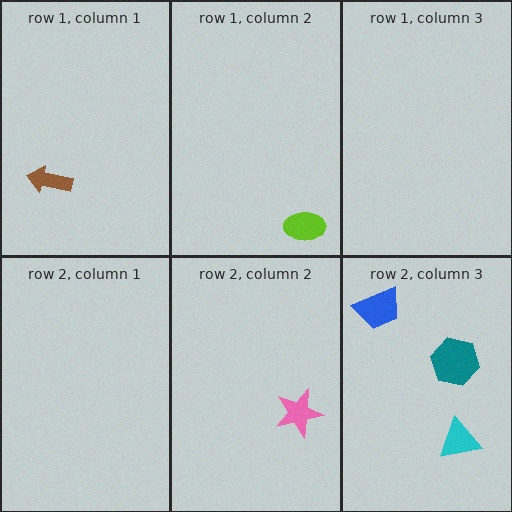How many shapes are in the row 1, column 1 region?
1.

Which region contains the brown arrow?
The row 1, column 1 region.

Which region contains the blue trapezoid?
The row 2, column 3 region.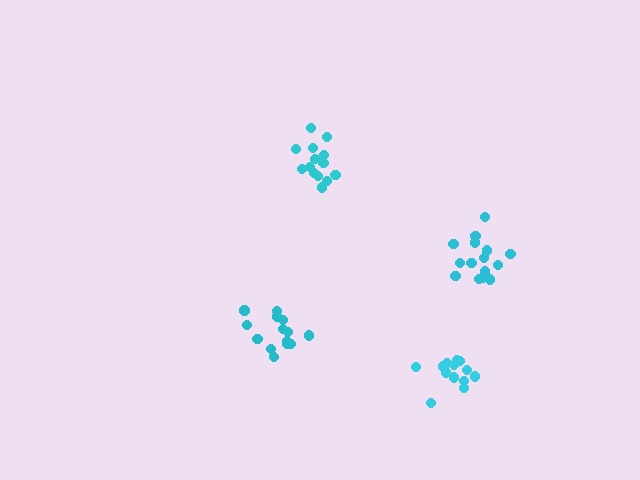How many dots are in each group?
Group 1: 15 dots, Group 2: 15 dots, Group 3: 15 dots, Group 4: 13 dots (58 total).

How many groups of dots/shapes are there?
There are 4 groups.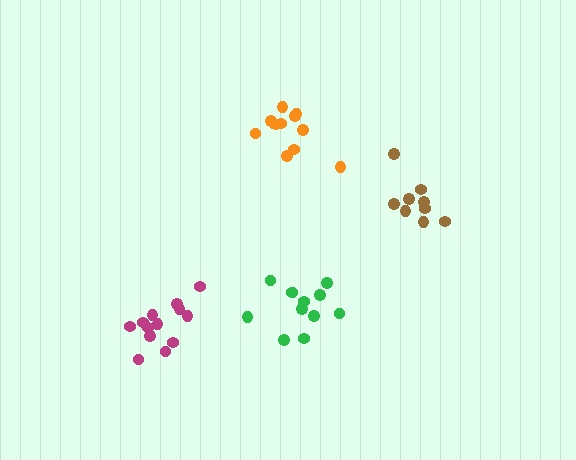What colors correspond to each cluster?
The clusters are colored: green, brown, magenta, orange.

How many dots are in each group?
Group 1: 12 dots, Group 2: 9 dots, Group 3: 13 dots, Group 4: 12 dots (46 total).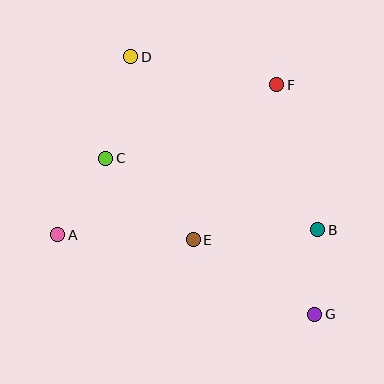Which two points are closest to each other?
Points B and G are closest to each other.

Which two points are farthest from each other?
Points D and G are farthest from each other.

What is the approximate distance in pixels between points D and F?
The distance between D and F is approximately 149 pixels.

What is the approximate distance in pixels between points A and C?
The distance between A and C is approximately 90 pixels.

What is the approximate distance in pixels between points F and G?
The distance between F and G is approximately 233 pixels.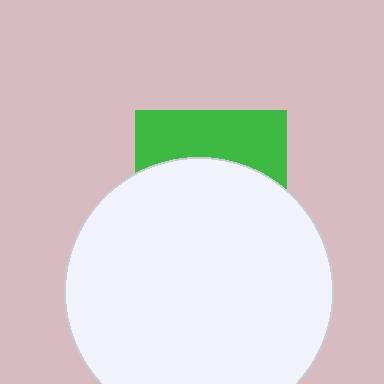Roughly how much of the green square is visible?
A small part of it is visible (roughly 37%).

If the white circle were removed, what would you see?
You would see the complete green square.